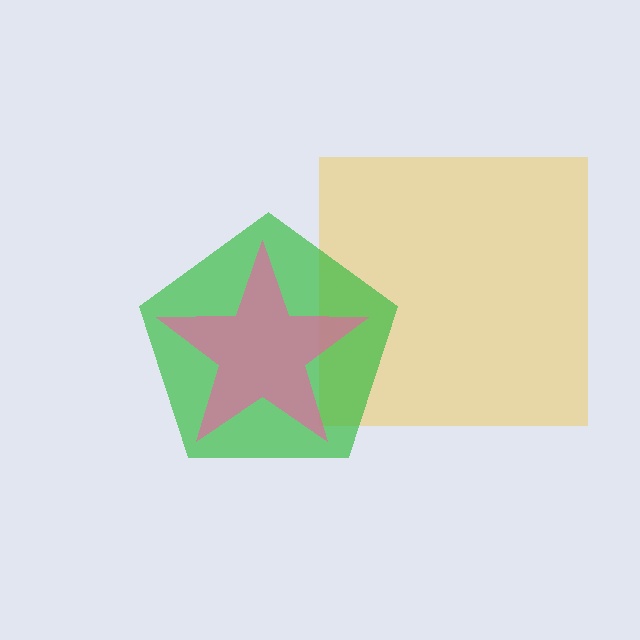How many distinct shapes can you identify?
There are 3 distinct shapes: a yellow square, a green pentagon, a pink star.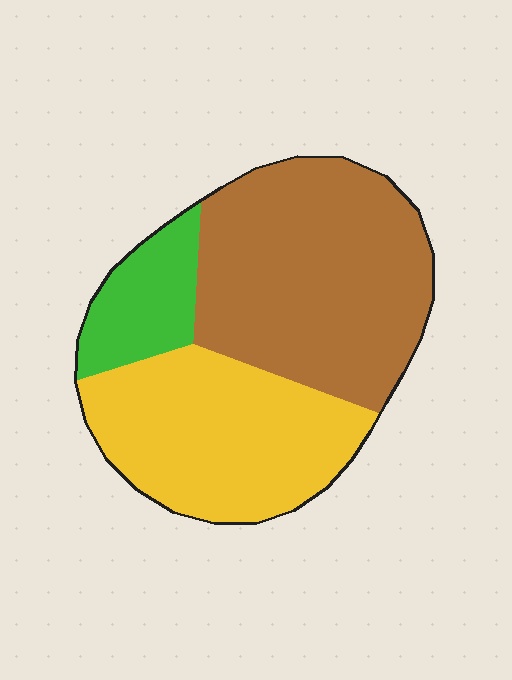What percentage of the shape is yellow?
Yellow covers 37% of the shape.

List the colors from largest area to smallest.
From largest to smallest: brown, yellow, green.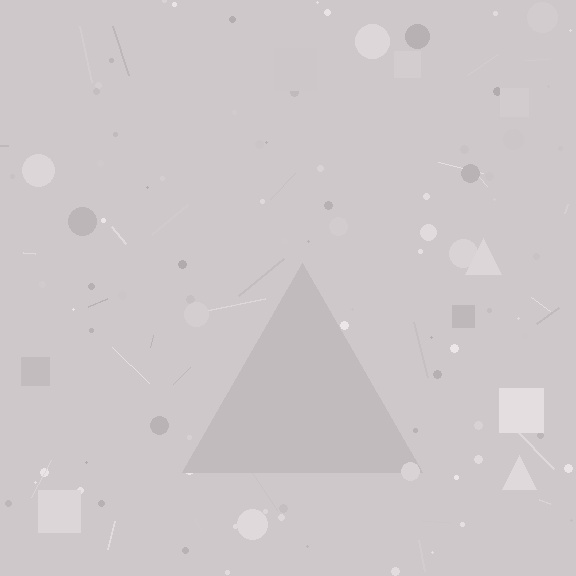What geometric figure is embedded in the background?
A triangle is embedded in the background.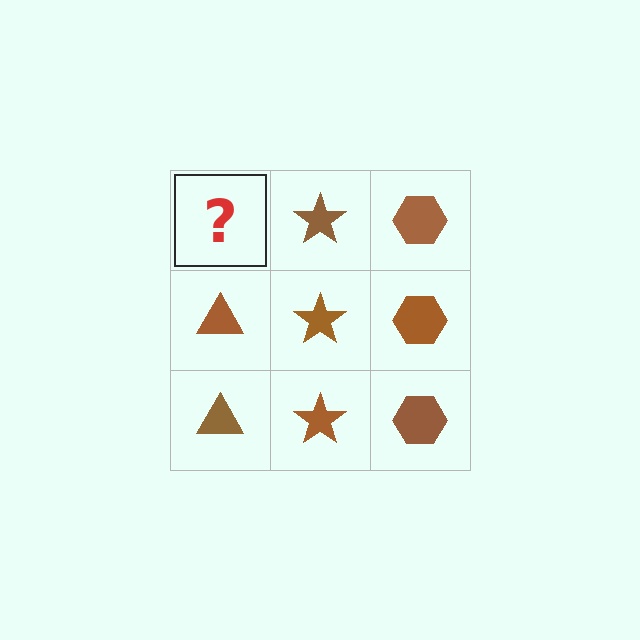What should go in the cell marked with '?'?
The missing cell should contain a brown triangle.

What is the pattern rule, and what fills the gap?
The rule is that each column has a consistent shape. The gap should be filled with a brown triangle.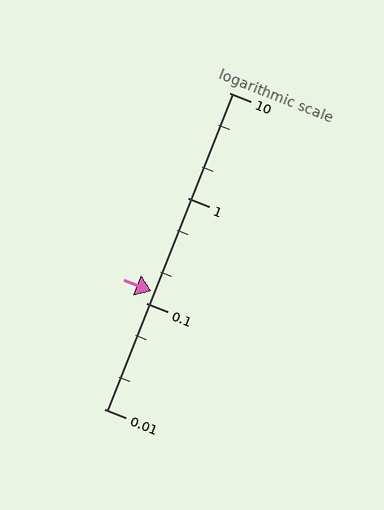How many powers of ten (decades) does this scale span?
The scale spans 3 decades, from 0.01 to 10.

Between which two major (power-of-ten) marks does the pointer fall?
The pointer is between 0.1 and 1.